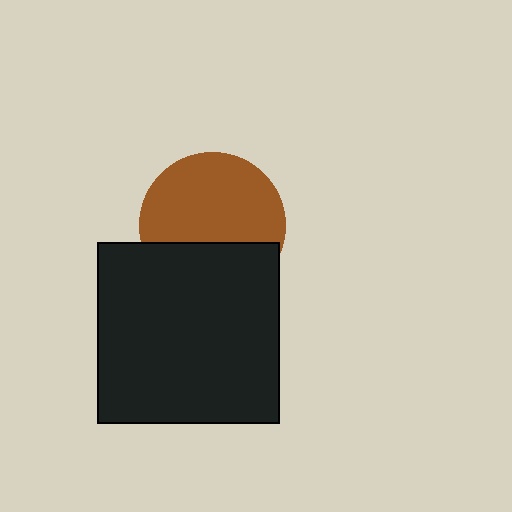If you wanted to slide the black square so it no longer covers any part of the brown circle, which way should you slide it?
Slide it down — that is the most direct way to separate the two shapes.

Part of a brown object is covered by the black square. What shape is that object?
It is a circle.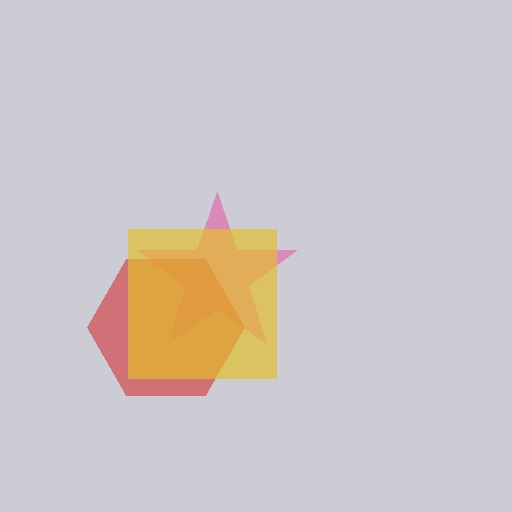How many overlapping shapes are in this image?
There are 3 overlapping shapes in the image.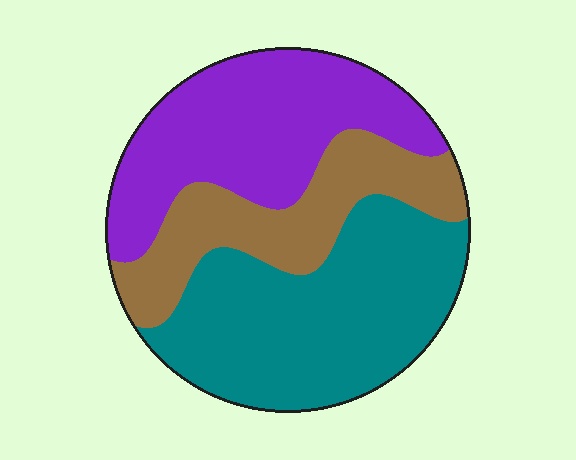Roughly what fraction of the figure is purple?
Purple takes up about one third (1/3) of the figure.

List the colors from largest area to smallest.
From largest to smallest: teal, purple, brown.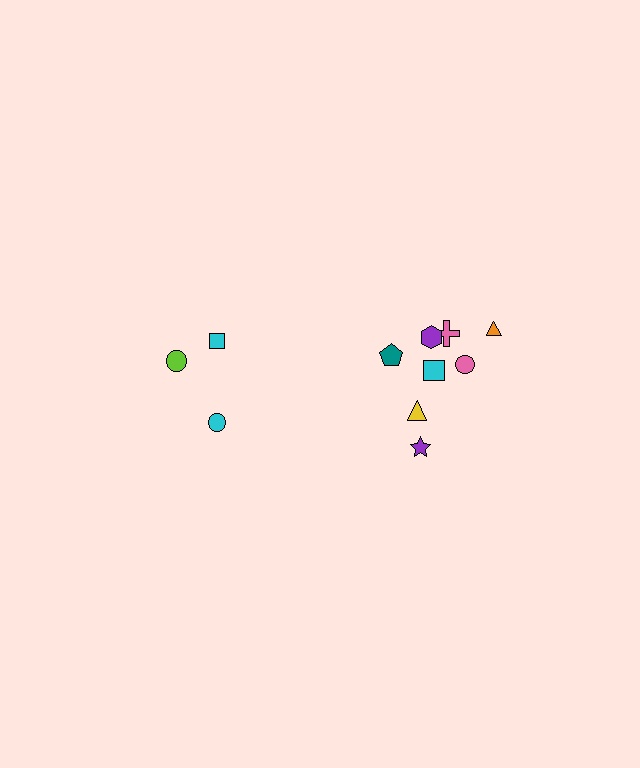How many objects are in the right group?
There are 8 objects.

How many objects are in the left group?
There are 3 objects.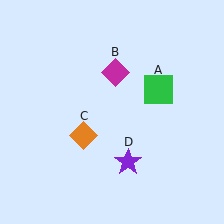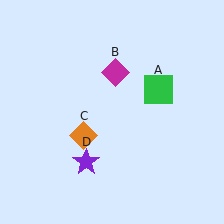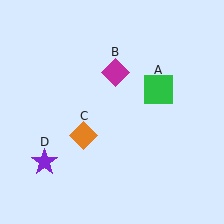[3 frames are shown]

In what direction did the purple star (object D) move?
The purple star (object D) moved left.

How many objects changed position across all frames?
1 object changed position: purple star (object D).